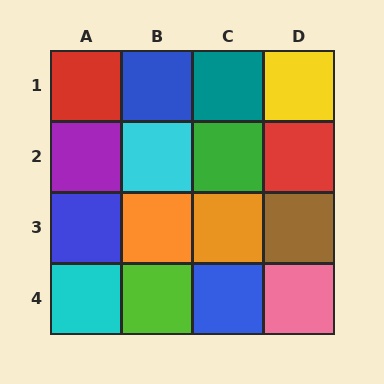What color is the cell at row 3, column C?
Orange.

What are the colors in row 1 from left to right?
Red, blue, teal, yellow.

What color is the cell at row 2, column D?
Red.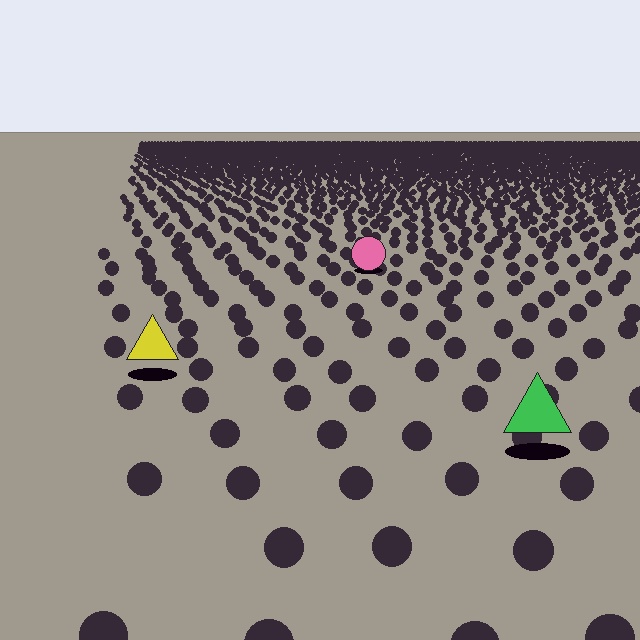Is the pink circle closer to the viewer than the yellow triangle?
No. The yellow triangle is closer — you can tell from the texture gradient: the ground texture is coarser near it.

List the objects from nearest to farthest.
From nearest to farthest: the green triangle, the yellow triangle, the pink circle.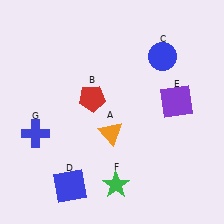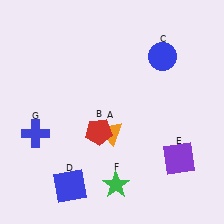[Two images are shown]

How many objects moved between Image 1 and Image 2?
2 objects moved between the two images.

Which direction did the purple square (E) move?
The purple square (E) moved down.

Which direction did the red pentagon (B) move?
The red pentagon (B) moved down.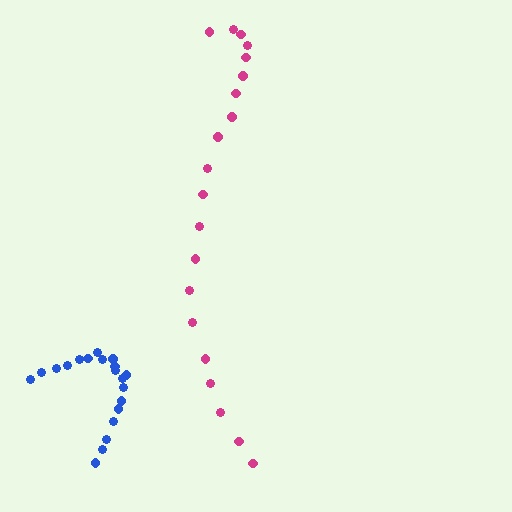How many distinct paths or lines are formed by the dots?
There are 2 distinct paths.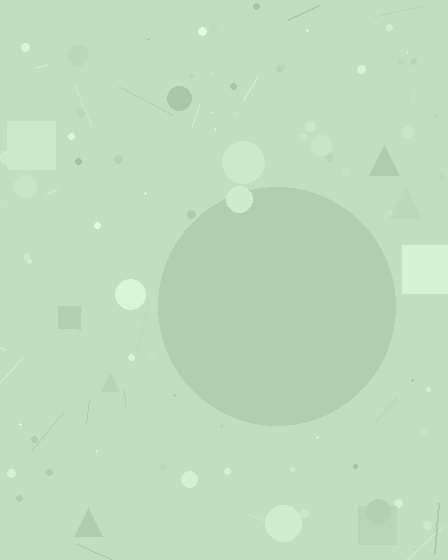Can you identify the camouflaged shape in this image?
The camouflaged shape is a circle.